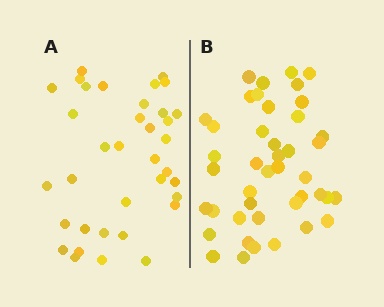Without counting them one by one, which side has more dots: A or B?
Region B (the right region) has more dots.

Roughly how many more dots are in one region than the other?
Region B has roughly 8 or so more dots than region A.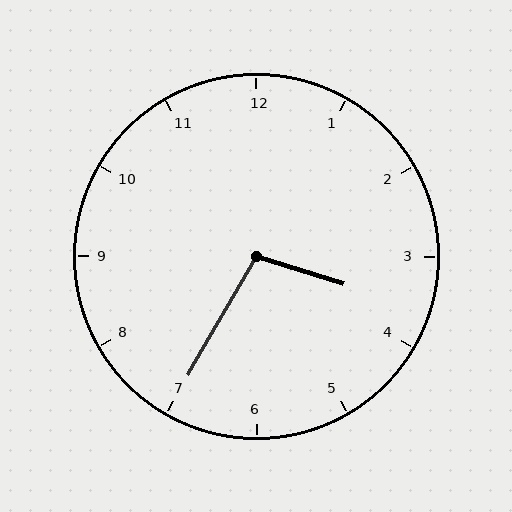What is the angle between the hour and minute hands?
Approximately 102 degrees.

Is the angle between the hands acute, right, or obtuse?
It is obtuse.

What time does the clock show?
3:35.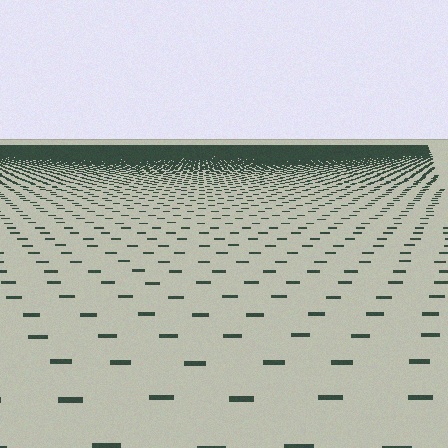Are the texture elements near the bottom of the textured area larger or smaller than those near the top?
Larger. Near the bottom, elements are closer to the viewer and appear at a bigger on-screen size.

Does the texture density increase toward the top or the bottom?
Density increases toward the top.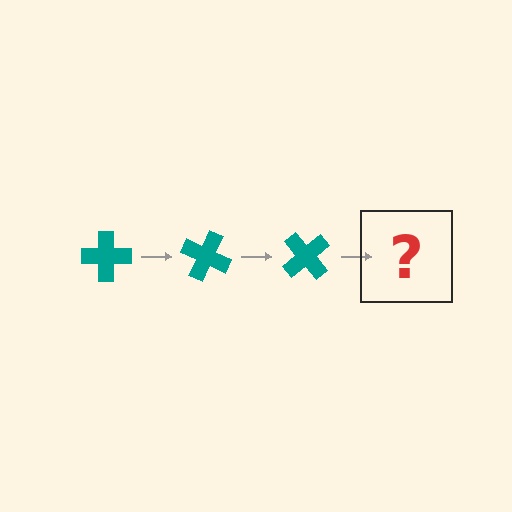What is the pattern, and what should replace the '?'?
The pattern is that the cross rotates 25 degrees each step. The '?' should be a teal cross rotated 75 degrees.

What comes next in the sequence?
The next element should be a teal cross rotated 75 degrees.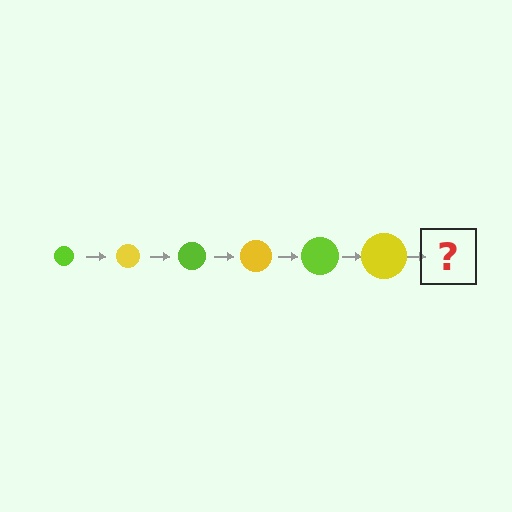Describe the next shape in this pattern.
It should be a lime circle, larger than the previous one.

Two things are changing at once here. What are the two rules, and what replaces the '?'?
The two rules are that the circle grows larger each step and the color cycles through lime and yellow. The '?' should be a lime circle, larger than the previous one.